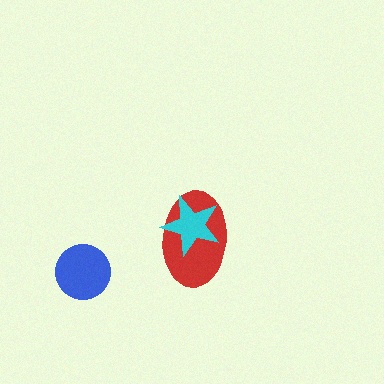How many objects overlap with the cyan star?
1 object overlaps with the cyan star.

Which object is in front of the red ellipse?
The cyan star is in front of the red ellipse.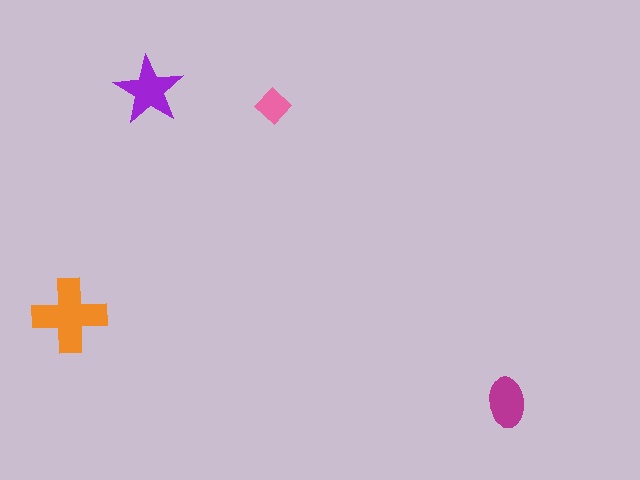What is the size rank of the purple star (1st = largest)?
2nd.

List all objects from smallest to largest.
The pink diamond, the magenta ellipse, the purple star, the orange cross.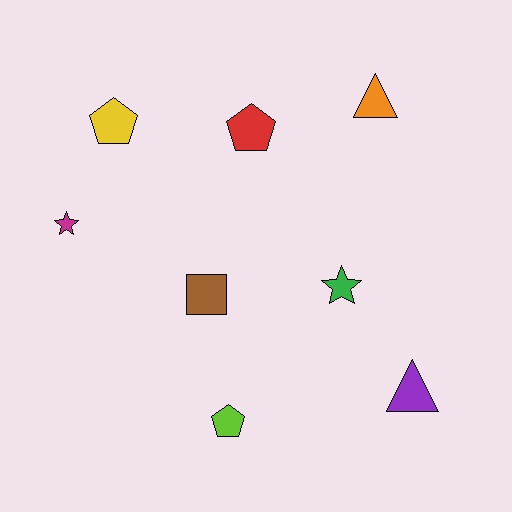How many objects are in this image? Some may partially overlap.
There are 8 objects.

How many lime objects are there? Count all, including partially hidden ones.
There is 1 lime object.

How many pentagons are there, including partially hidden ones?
There are 3 pentagons.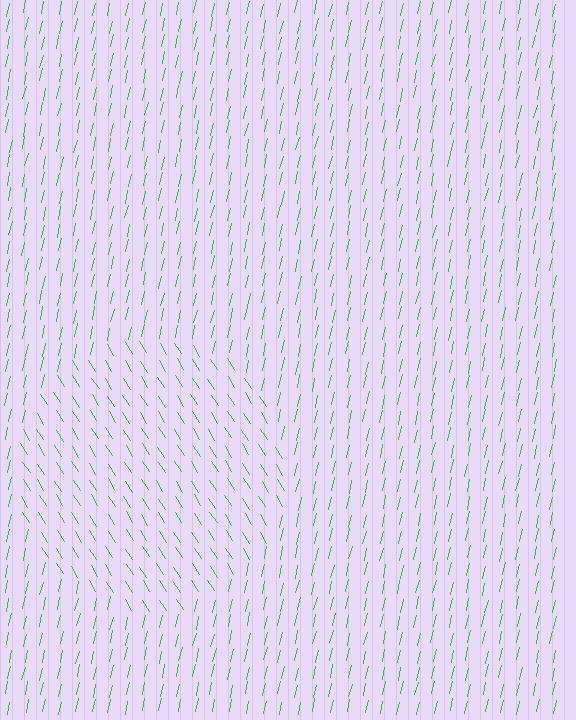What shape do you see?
I see a circle.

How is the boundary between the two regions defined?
The boundary is defined purely by a change in line orientation (approximately 45 degrees difference). All lines are the same color and thickness.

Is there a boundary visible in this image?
Yes, there is a texture boundary formed by a change in line orientation.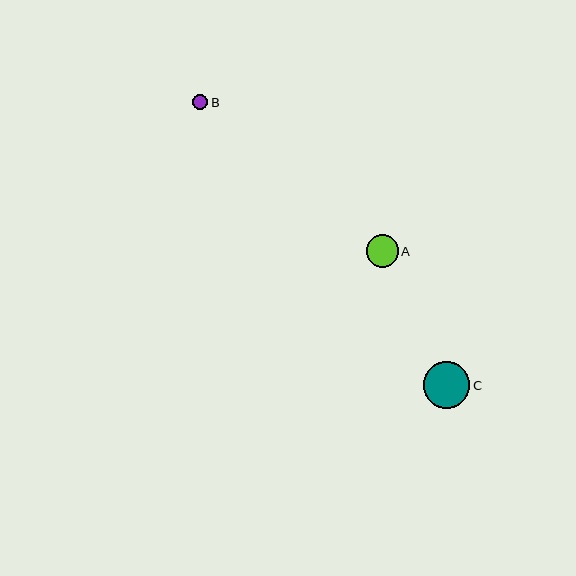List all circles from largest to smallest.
From largest to smallest: C, A, B.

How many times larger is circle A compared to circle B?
Circle A is approximately 2.1 times the size of circle B.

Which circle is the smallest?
Circle B is the smallest with a size of approximately 15 pixels.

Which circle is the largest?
Circle C is the largest with a size of approximately 47 pixels.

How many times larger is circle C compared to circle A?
Circle C is approximately 1.4 times the size of circle A.